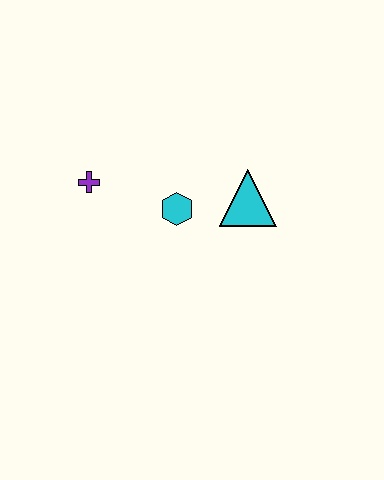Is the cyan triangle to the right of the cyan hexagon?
Yes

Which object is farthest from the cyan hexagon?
The purple cross is farthest from the cyan hexagon.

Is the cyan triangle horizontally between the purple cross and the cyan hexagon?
No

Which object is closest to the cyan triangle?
The cyan hexagon is closest to the cyan triangle.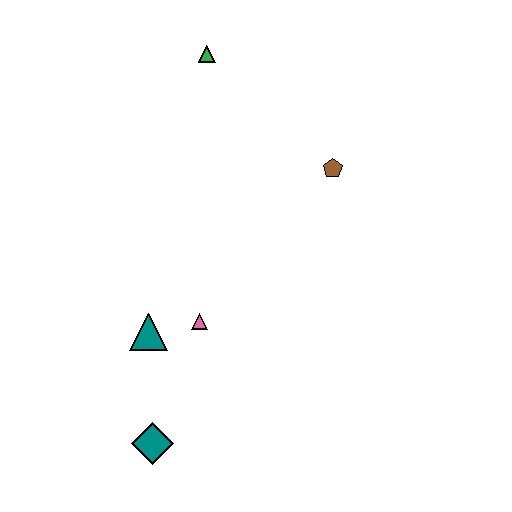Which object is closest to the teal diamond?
The teal triangle is closest to the teal diamond.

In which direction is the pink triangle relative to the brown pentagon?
The pink triangle is below the brown pentagon.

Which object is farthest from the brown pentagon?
The teal diamond is farthest from the brown pentagon.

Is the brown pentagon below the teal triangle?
No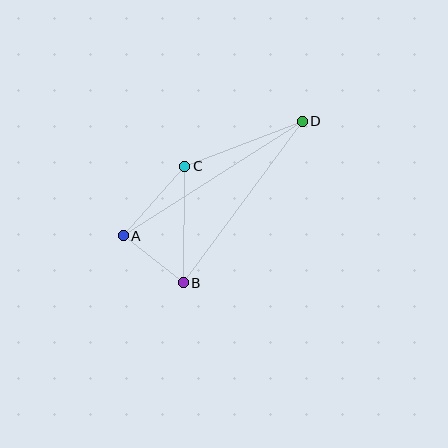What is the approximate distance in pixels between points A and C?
The distance between A and C is approximately 93 pixels.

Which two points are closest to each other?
Points A and B are closest to each other.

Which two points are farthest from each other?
Points A and D are farthest from each other.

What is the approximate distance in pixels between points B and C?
The distance between B and C is approximately 116 pixels.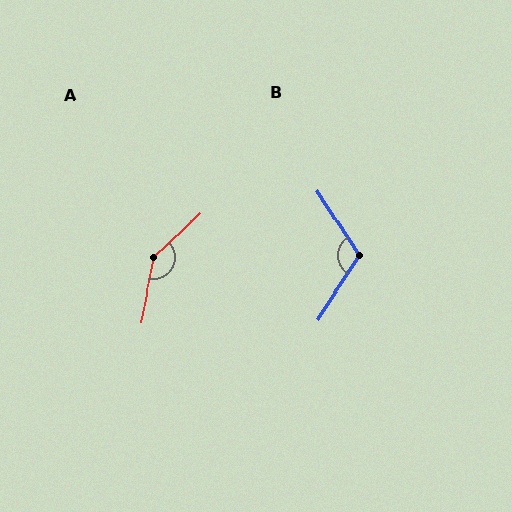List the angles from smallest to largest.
B (114°), A (145°).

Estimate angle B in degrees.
Approximately 114 degrees.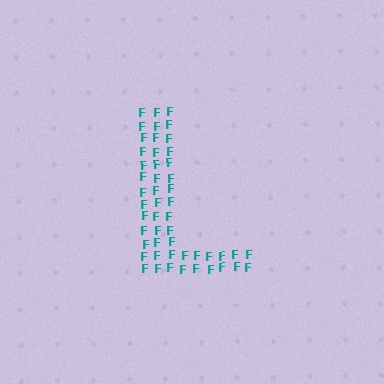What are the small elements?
The small elements are letter F's.